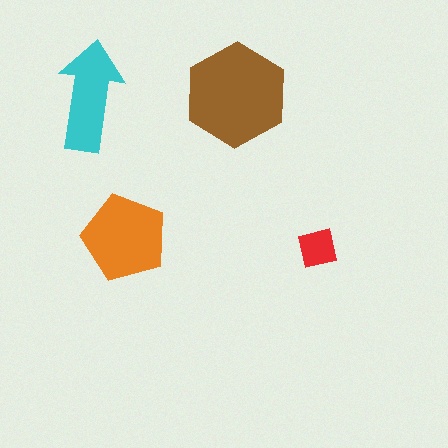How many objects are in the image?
There are 4 objects in the image.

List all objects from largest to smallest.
The brown hexagon, the orange pentagon, the cyan arrow, the red square.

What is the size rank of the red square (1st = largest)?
4th.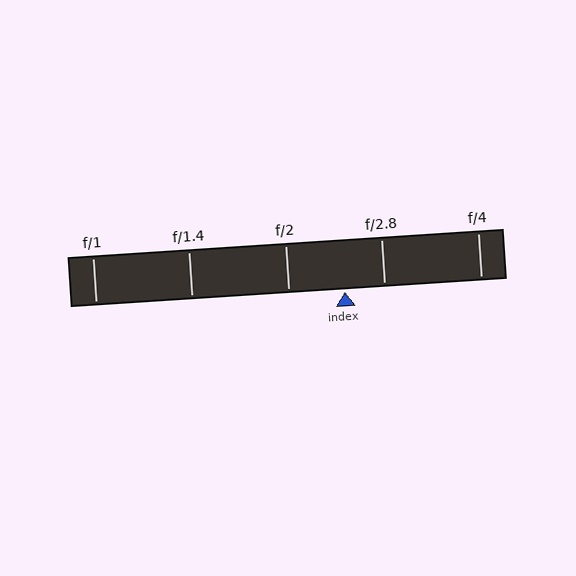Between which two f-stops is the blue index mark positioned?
The index mark is between f/2 and f/2.8.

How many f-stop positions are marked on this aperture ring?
There are 5 f-stop positions marked.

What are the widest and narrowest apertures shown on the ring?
The widest aperture shown is f/1 and the narrowest is f/4.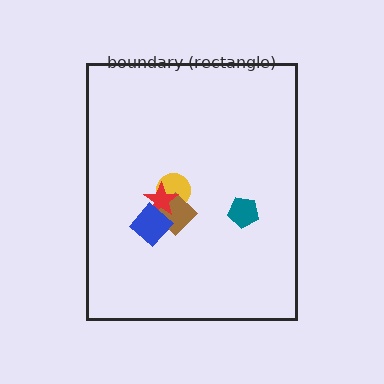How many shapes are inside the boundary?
5 inside, 0 outside.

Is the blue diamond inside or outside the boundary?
Inside.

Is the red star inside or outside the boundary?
Inside.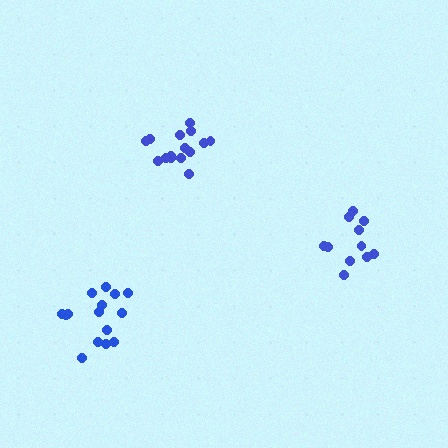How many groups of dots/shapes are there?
There are 3 groups.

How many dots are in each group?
Group 1: 15 dots, Group 2: 15 dots, Group 3: 11 dots (41 total).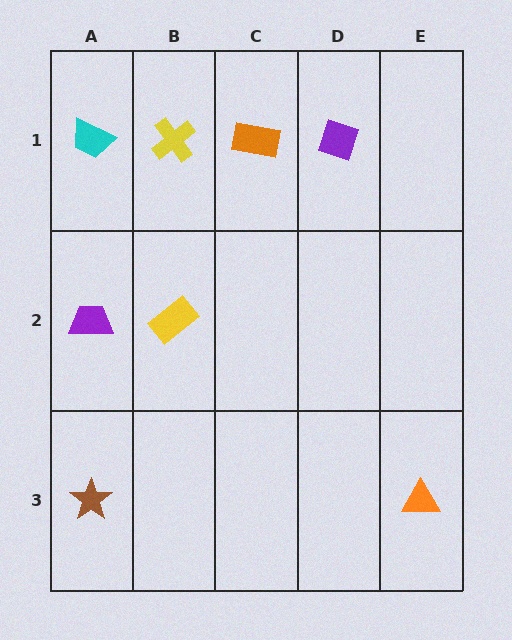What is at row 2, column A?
A purple trapezoid.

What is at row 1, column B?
A yellow cross.